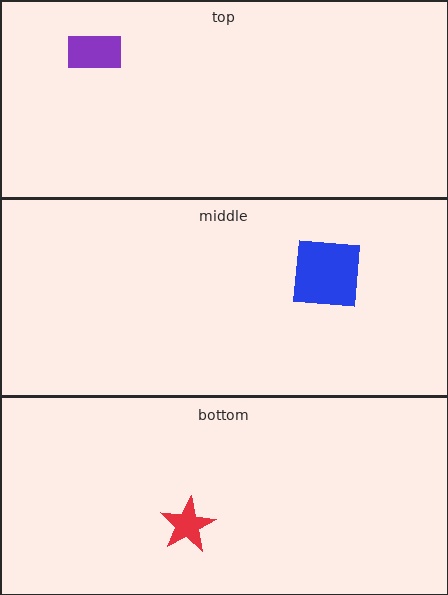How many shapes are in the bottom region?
1.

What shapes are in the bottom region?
The red star.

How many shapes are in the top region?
1.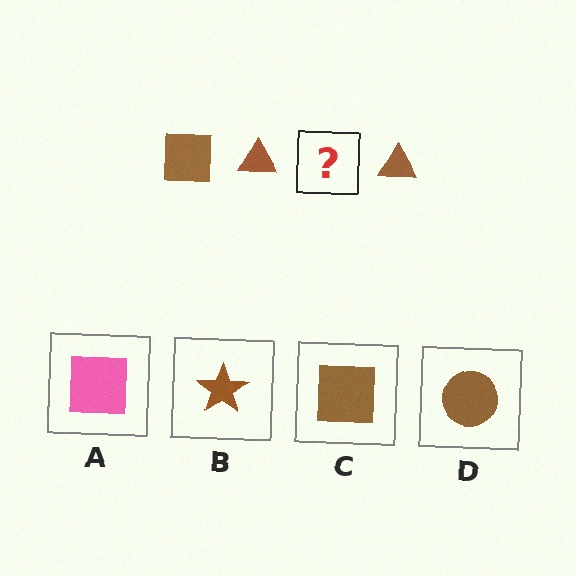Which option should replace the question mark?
Option C.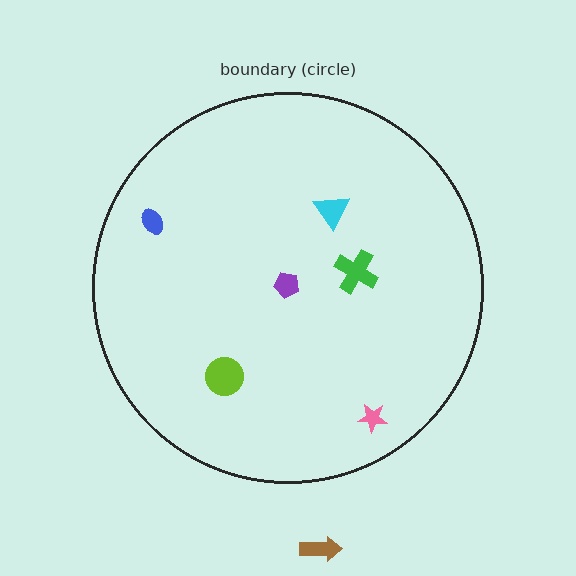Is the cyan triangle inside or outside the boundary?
Inside.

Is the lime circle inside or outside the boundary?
Inside.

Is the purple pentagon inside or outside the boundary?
Inside.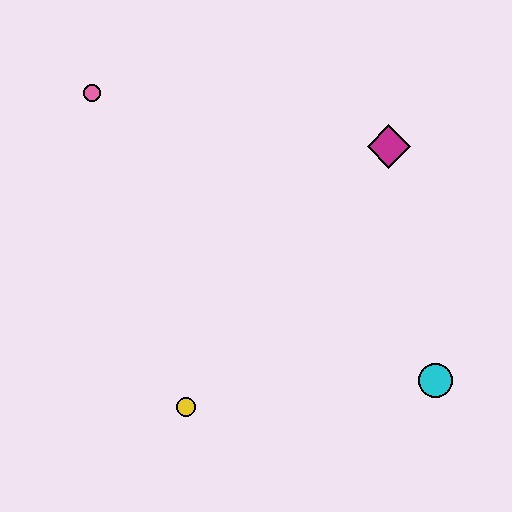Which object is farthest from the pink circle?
The cyan circle is farthest from the pink circle.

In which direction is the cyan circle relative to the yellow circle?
The cyan circle is to the right of the yellow circle.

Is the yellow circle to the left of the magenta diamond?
Yes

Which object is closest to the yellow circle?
The cyan circle is closest to the yellow circle.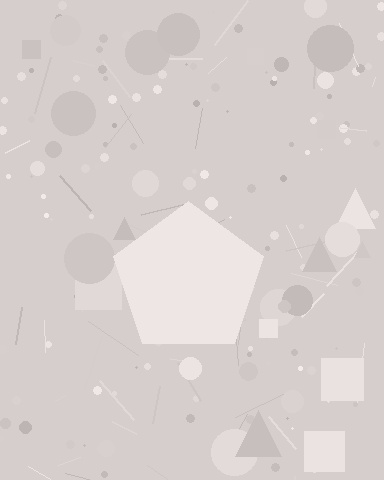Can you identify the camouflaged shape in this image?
The camouflaged shape is a pentagon.